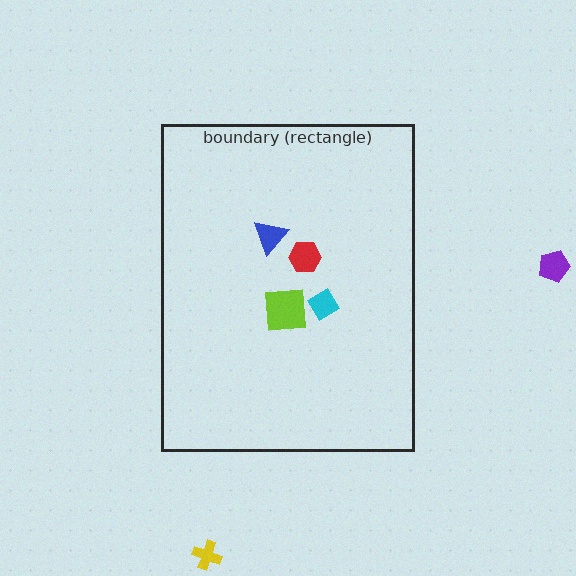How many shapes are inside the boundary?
4 inside, 2 outside.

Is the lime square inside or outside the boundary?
Inside.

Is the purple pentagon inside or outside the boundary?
Outside.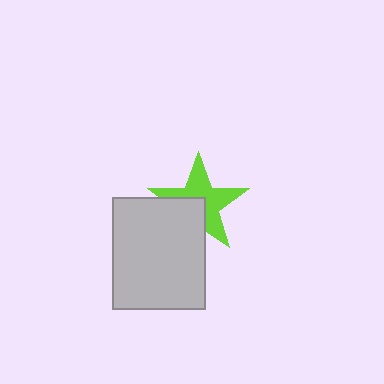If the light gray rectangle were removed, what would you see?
You would see the complete lime star.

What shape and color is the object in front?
The object in front is a light gray rectangle.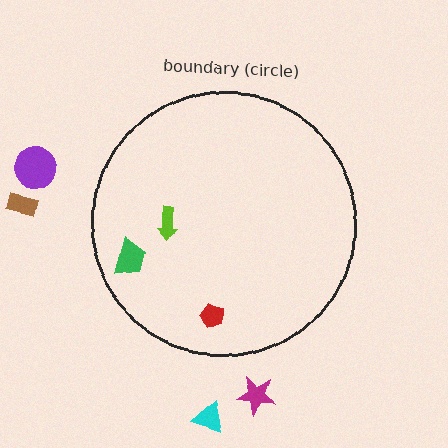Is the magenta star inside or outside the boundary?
Outside.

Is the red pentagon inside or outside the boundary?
Inside.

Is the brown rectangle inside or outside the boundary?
Outside.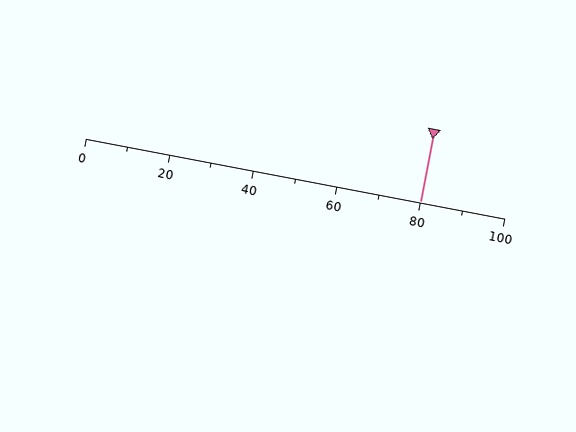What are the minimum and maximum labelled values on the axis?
The axis runs from 0 to 100.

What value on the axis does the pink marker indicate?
The marker indicates approximately 80.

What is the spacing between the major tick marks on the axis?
The major ticks are spaced 20 apart.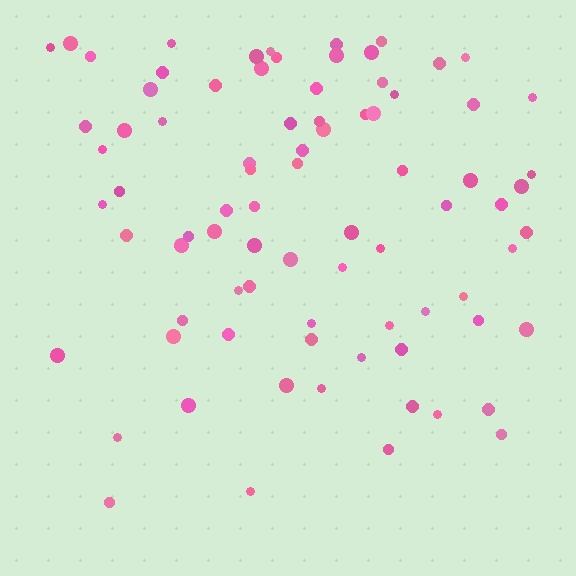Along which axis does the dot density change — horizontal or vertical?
Vertical.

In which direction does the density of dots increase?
From bottom to top, with the top side densest.